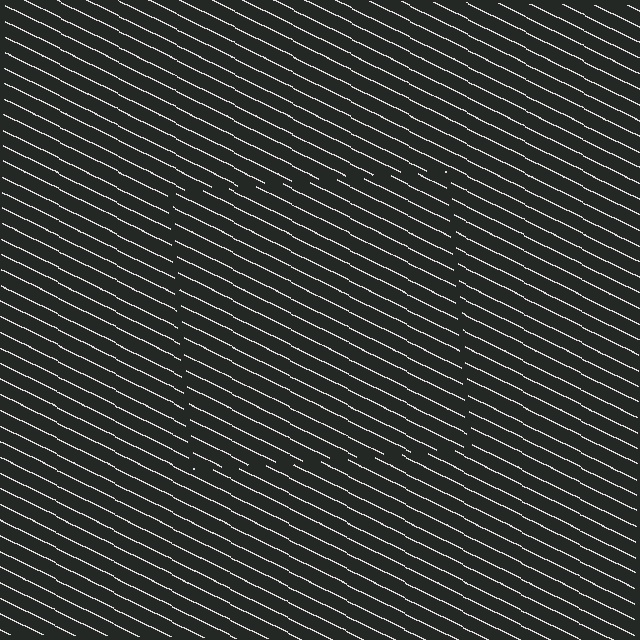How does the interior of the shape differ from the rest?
The interior of the shape contains the same grating, shifted by half a period — the contour is defined by the phase discontinuity where line-ends from the inner and outer gratings abut.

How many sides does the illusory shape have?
4 sides — the line-ends trace a square.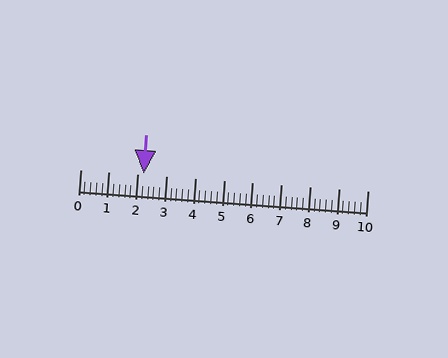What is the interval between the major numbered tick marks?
The major tick marks are spaced 1 units apart.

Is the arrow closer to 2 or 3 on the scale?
The arrow is closer to 2.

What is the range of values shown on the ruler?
The ruler shows values from 0 to 10.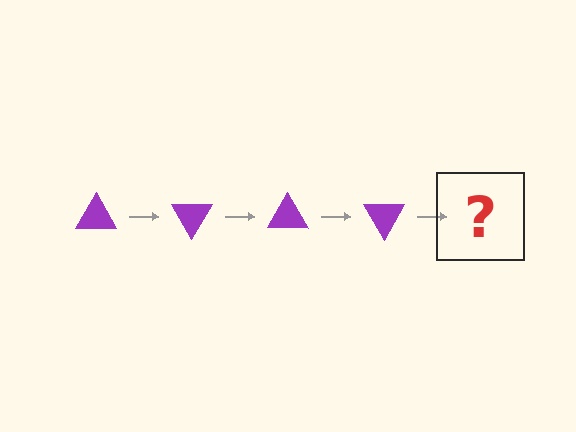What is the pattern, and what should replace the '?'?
The pattern is that the triangle rotates 60 degrees each step. The '?' should be a purple triangle rotated 240 degrees.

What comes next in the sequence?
The next element should be a purple triangle rotated 240 degrees.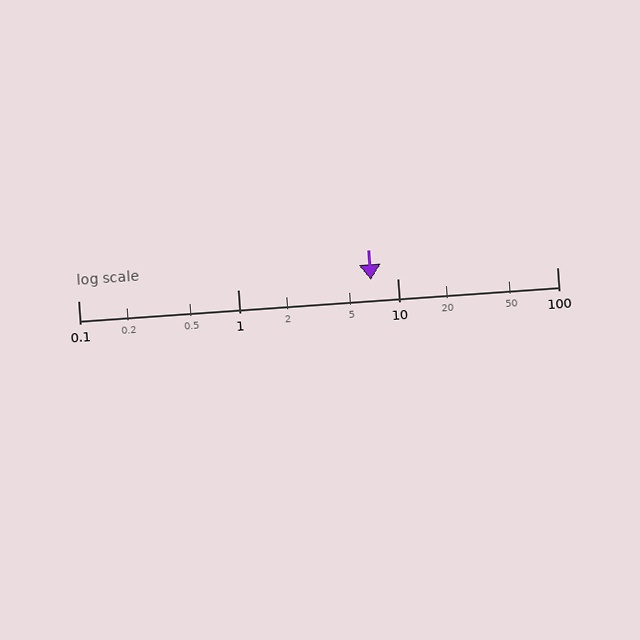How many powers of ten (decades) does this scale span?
The scale spans 3 decades, from 0.1 to 100.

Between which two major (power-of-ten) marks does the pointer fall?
The pointer is between 1 and 10.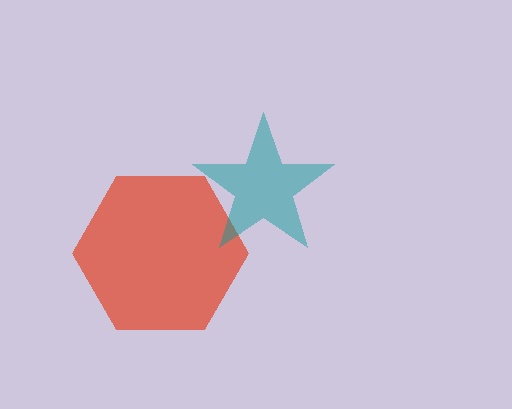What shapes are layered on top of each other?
The layered shapes are: a red hexagon, a teal star.